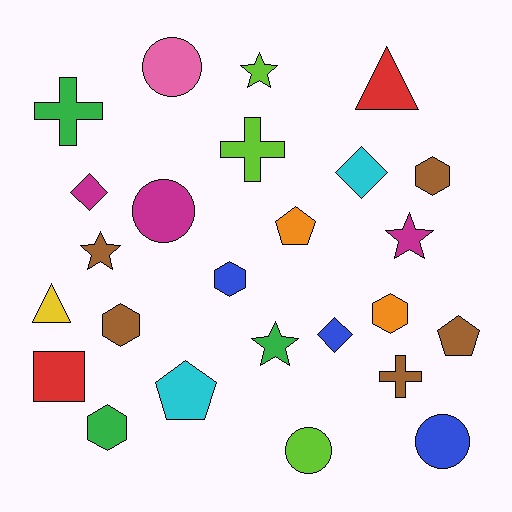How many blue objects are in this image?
There are 3 blue objects.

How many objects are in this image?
There are 25 objects.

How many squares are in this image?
There is 1 square.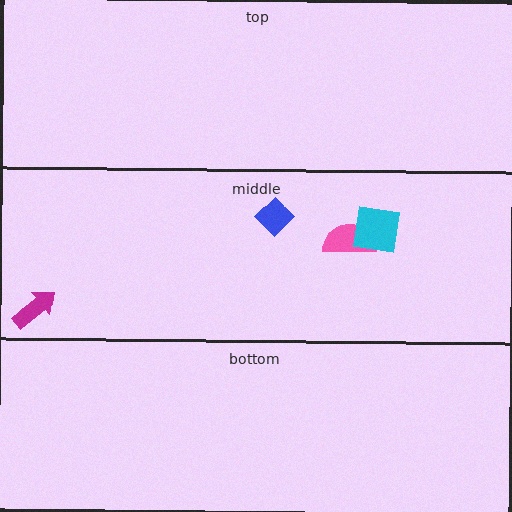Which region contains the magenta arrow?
The middle region.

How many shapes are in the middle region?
4.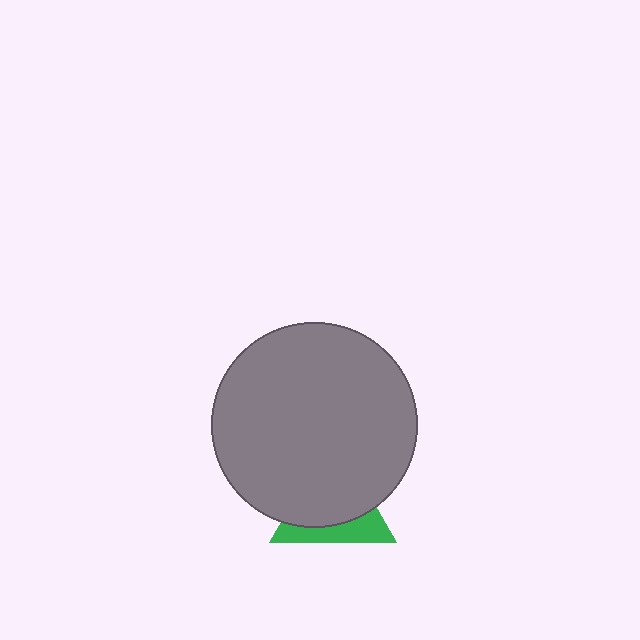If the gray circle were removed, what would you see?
You would see the complete green triangle.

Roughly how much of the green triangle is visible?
A small part of it is visible (roughly 35%).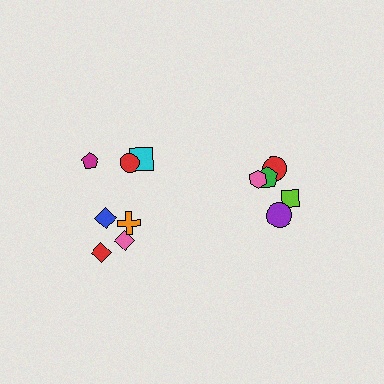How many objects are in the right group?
There are 5 objects.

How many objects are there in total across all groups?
There are 12 objects.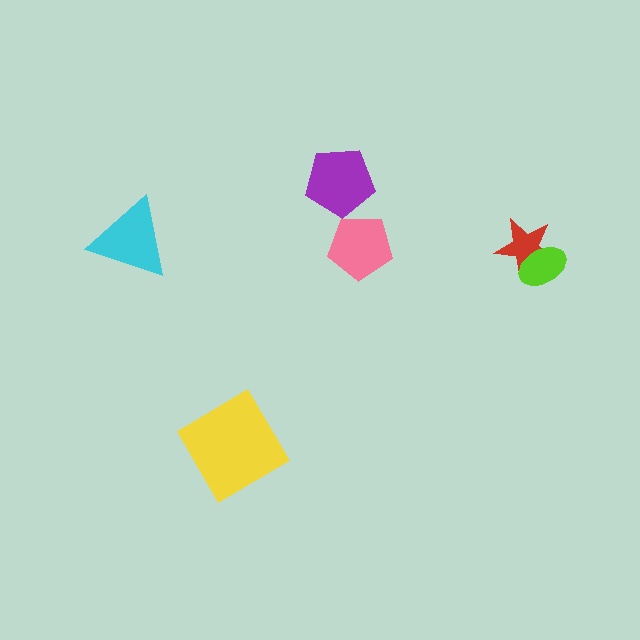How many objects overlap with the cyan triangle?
0 objects overlap with the cyan triangle.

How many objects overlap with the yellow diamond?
0 objects overlap with the yellow diamond.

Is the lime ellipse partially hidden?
No, no other shape covers it.